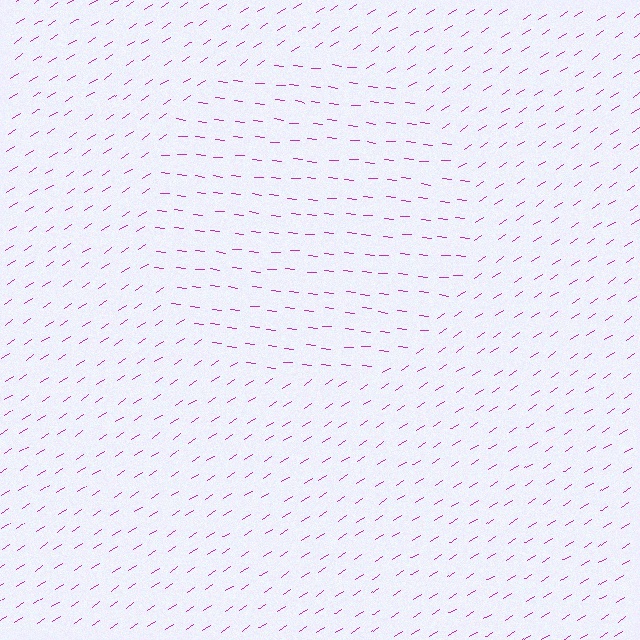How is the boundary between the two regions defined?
The boundary is defined purely by a change in line orientation (approximately 39 degrees difference). All lines are the same color and thickness.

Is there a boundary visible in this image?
Yes, there is a texture boundary formed by a change in line orientation.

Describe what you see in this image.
The image is filled with small magenta line segments. A circle region in the image has lines oriented differently from the surrounding lines, creating a visible texture boundary.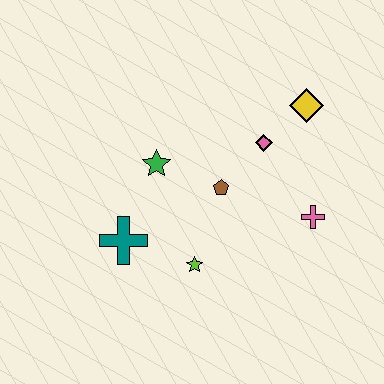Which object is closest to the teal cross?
The lime star is closest to the teal cross.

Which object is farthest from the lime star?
The yellow diamond is farthest from the lime star.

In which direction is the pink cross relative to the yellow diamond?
The pink cross is below the yellow diamond.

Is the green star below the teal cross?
No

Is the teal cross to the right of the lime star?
No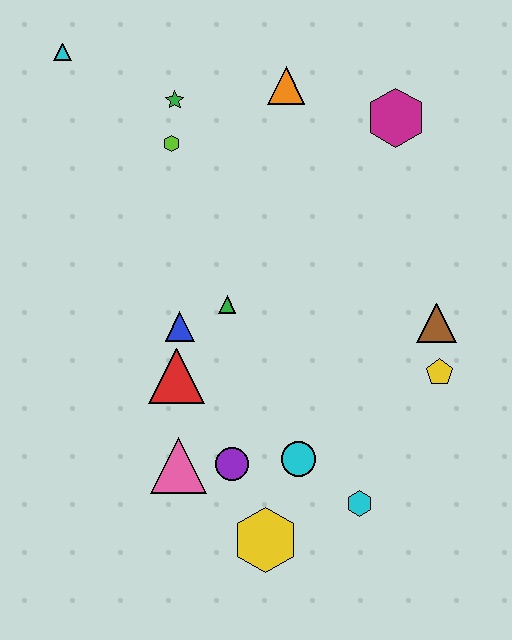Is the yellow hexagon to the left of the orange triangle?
Yes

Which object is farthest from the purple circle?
The cyan triangle is farthest from the purple circle.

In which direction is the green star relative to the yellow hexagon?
The green star is above the yellow hexagon.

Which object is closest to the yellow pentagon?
The brown triangle is closest to the yellow pentagon.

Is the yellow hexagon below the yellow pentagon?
Yes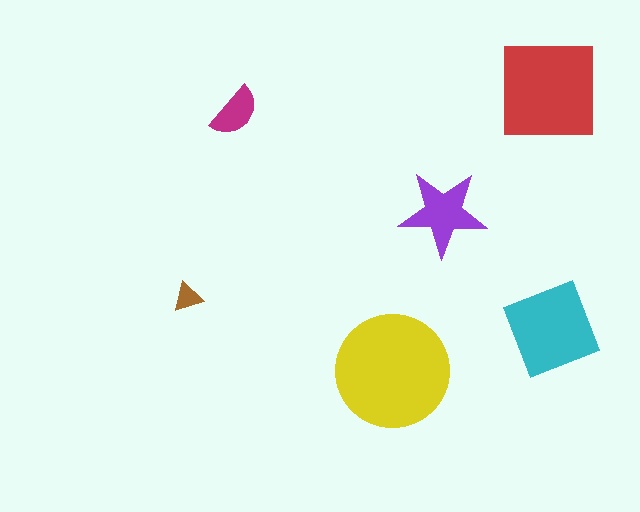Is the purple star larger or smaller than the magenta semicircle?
Larger.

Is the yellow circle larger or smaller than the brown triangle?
Larger.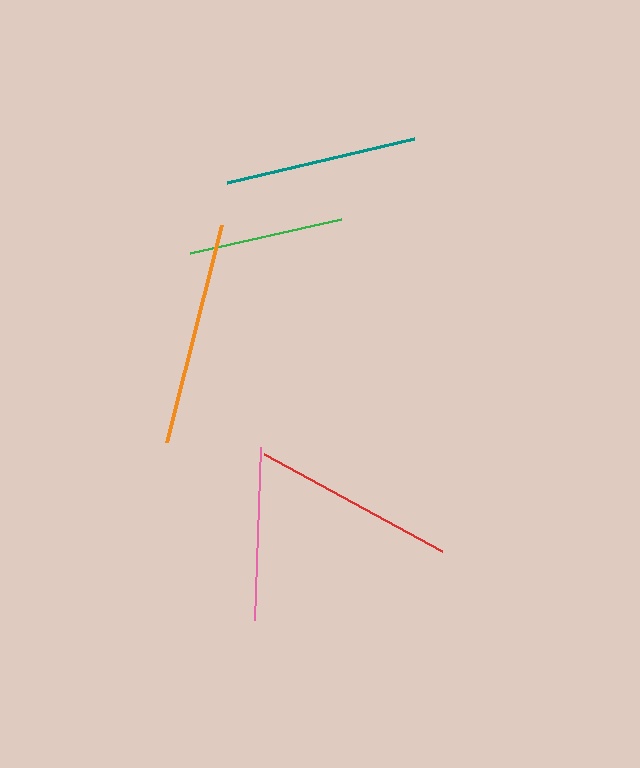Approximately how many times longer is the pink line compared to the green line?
The pink line is approximately 1.1 times the length of the green line.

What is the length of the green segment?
The green segment is approximately 154 pixels long.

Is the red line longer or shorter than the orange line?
The orange line is longer than the red line.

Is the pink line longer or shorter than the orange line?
The orange line is longer than the pink line.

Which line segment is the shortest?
The green line is the shortest at approximately 154 pixels.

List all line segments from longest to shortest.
From longest to shortest: orange, red, teal, pink, green.